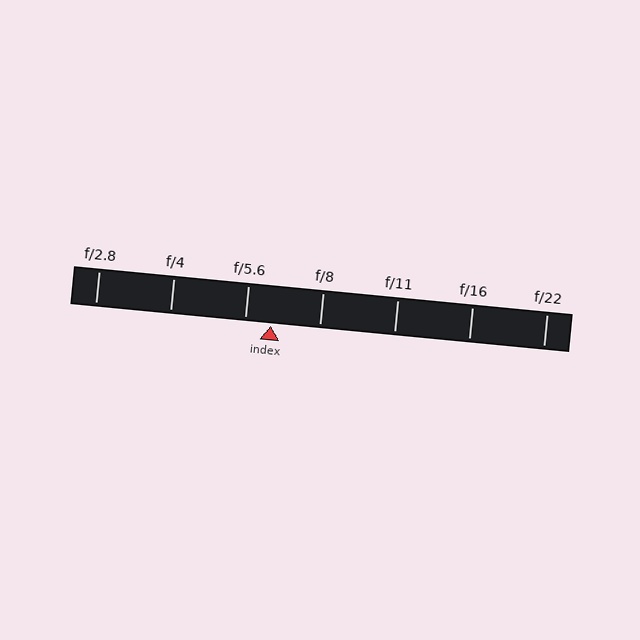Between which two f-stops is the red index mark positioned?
The index mark is between f/5.6 and f/8.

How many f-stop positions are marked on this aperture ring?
There are 7 f-stop positions marked.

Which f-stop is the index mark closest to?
The index mark is closest to f/5.6.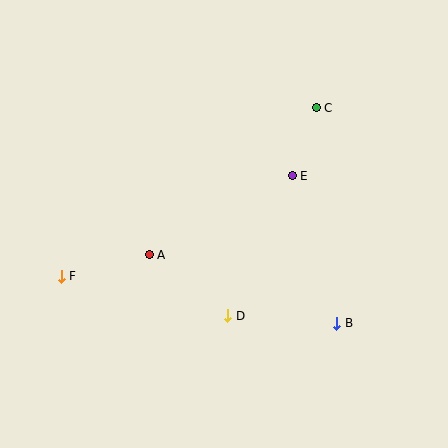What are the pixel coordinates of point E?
Point E is at (292, 176).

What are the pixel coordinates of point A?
Point A is at (149, 255).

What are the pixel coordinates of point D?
Point D is at (228, 316).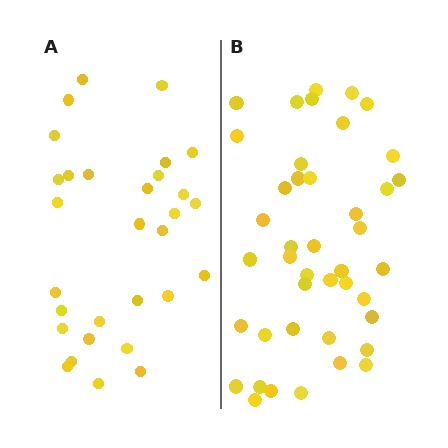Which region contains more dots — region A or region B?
Region B (the right region) has more dots.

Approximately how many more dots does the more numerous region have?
Region B has roughly 12 or so more dots than region A.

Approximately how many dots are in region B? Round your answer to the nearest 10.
About 40 dots. (The exact count is 42, which rounds to 40.)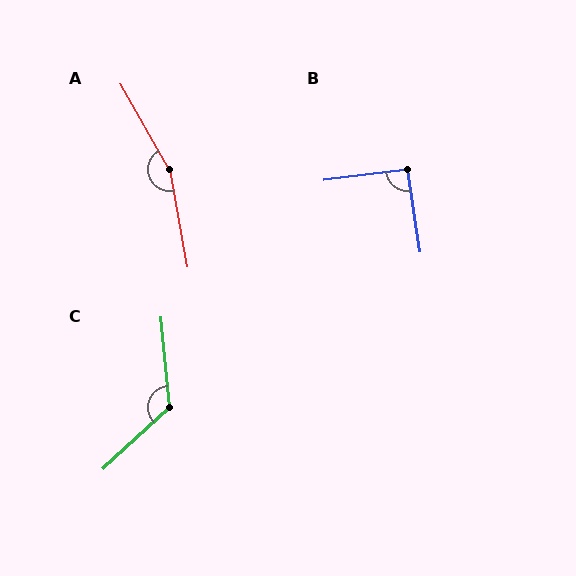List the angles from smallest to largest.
B (91°), C (128°), A (161°).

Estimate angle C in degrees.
Approximately 128 degrees.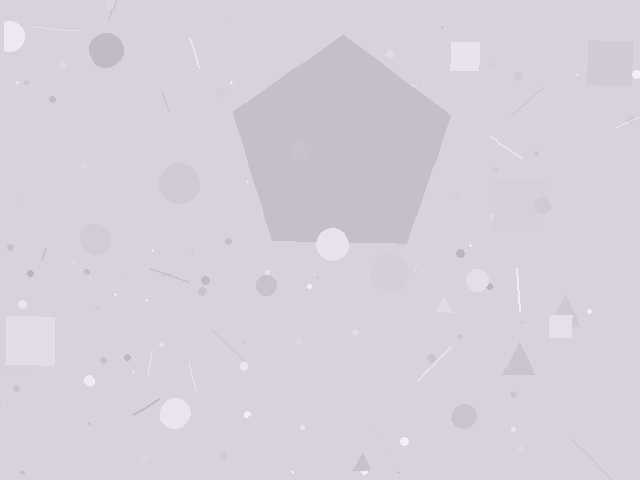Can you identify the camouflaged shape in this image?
The camouflaged shape is a pentagon.